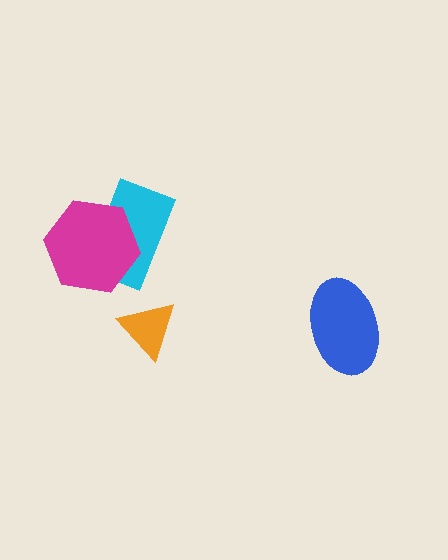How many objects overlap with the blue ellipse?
0 objects overlap with the blue ellipse.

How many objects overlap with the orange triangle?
0 objects overlap with the orange triangle.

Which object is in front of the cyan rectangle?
The magenta hexagon is in front of the cyan rectangle.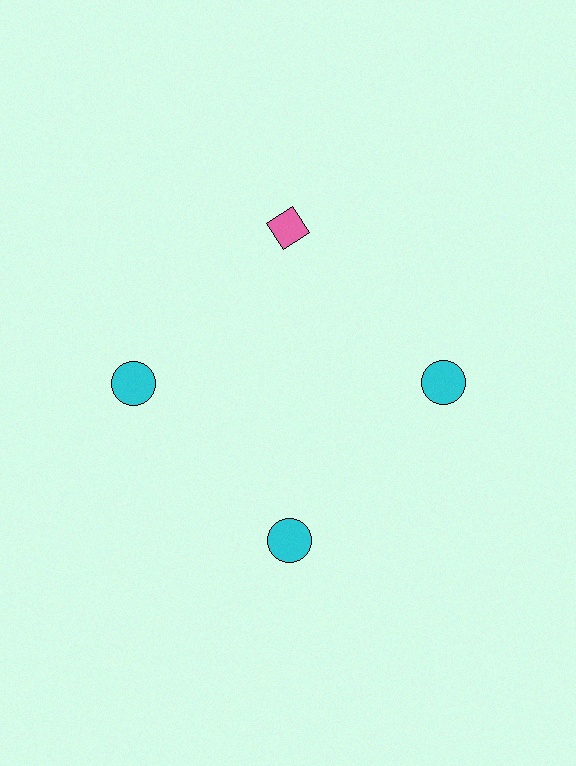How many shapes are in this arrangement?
There are 4 shapes arranged in a ring pattern.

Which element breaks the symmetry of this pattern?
The pink diamond at roughly the 12 o'clock position breaks the symmetry. All other shapes are cyan circles.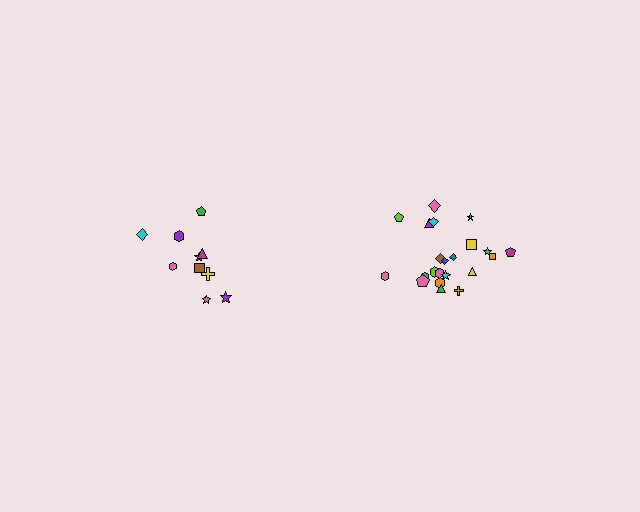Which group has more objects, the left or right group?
The right group.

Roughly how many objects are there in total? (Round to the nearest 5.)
Roughly 30 objects in total.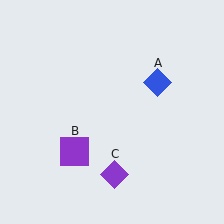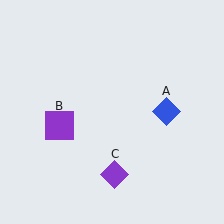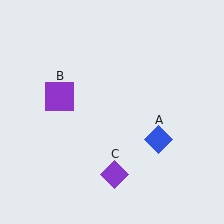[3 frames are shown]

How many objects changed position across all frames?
2 objects changed position: blue diamond (object A), purple square (object B).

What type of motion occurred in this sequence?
The blue diamond (object A), purple square (object B) rotated clockwise around the center of the scene.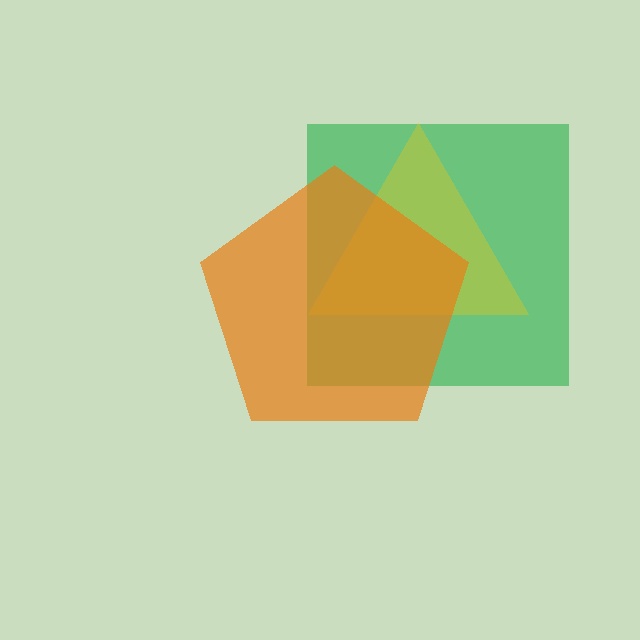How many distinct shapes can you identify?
There are 3 distinct shapes: a green square, a yellow triangle, an orange pentagon.